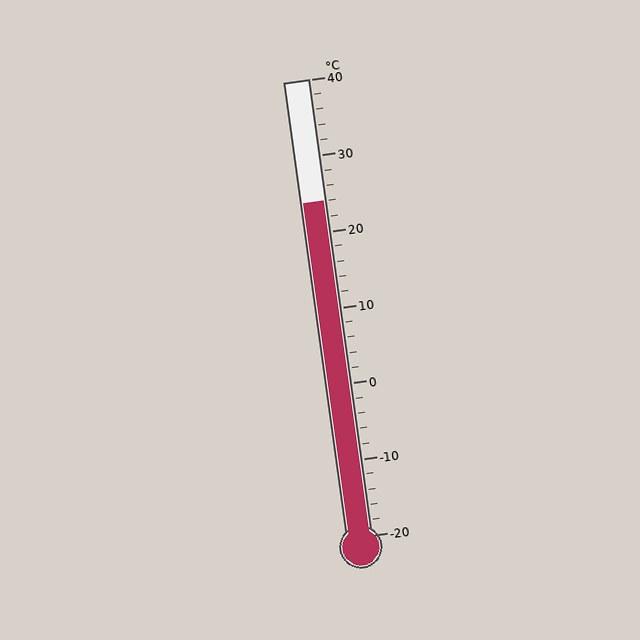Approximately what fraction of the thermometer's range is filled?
The thermometer is filled to approximately 75% of its range.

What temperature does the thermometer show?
The thermometer shows approximately 24°C.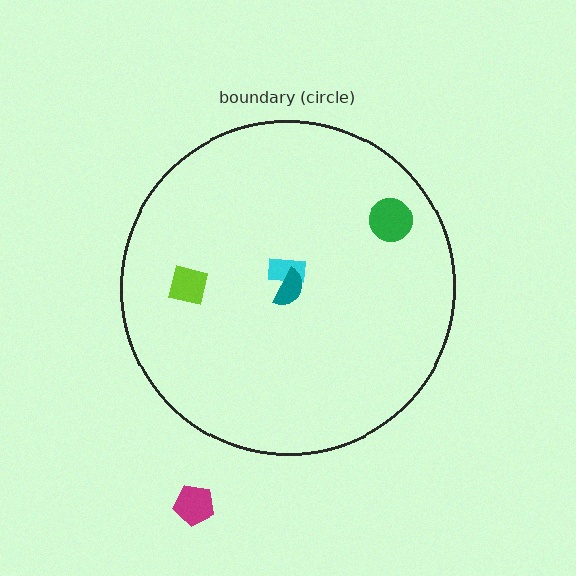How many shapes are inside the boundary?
4 inside, 1 outside.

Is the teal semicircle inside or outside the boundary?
Inside.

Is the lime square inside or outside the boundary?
Inside.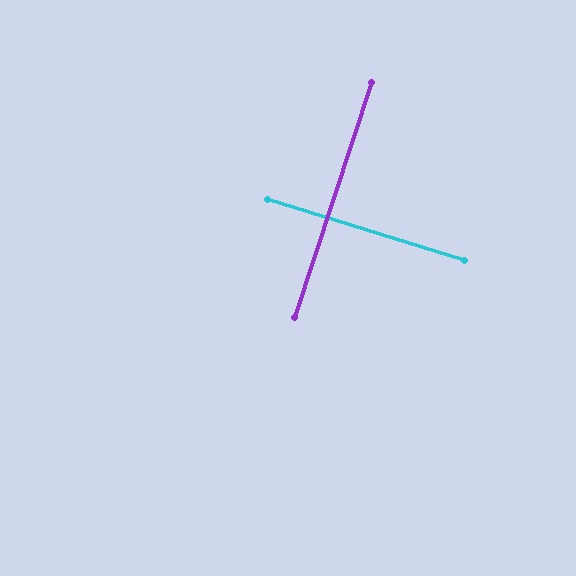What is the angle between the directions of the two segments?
Approximately 89 degrees.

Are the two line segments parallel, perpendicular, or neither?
Perpendicular — they meet at approximately 89°.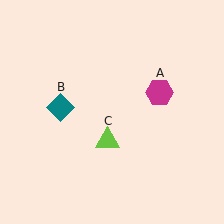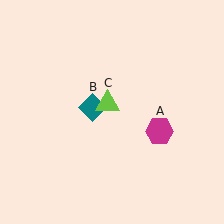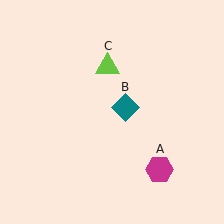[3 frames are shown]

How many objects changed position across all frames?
3 objects changed position: magenta hexagon (object A), teal diamond (object B), lime triangle (object C).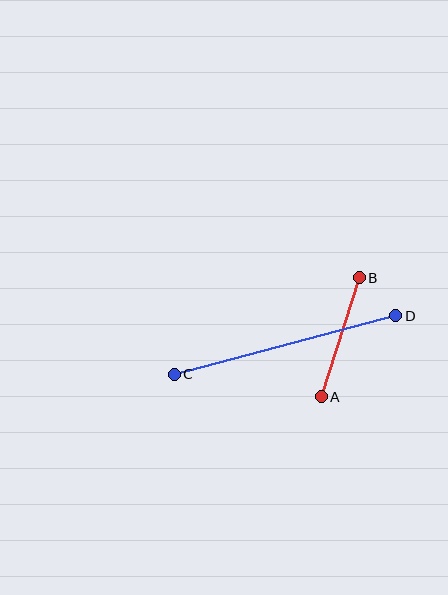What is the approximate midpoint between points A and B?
The midpoint is at approximately (340, 337) pixels.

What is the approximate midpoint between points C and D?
The midpoint is at approximately (285, 345) pixels.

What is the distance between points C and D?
The distance is approximately 229 pixels.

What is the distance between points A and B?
The distance is approximately 125 pixels.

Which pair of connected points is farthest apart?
Points C and D are farthest apart.